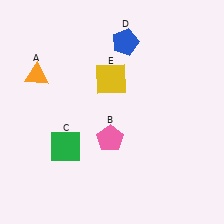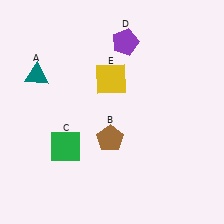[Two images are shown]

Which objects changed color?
A changed from orange to teal. B changed from pink to brown. D changed from blue to purple.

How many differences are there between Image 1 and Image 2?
There are 3 differences between the two images.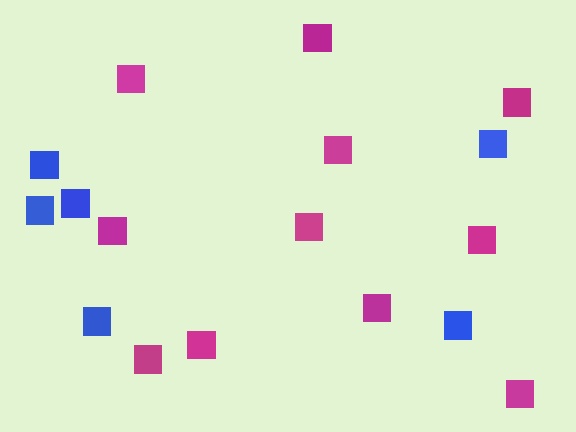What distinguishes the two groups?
There are 2 groups: one group of magenta squares (11) and one group of blue squares (6).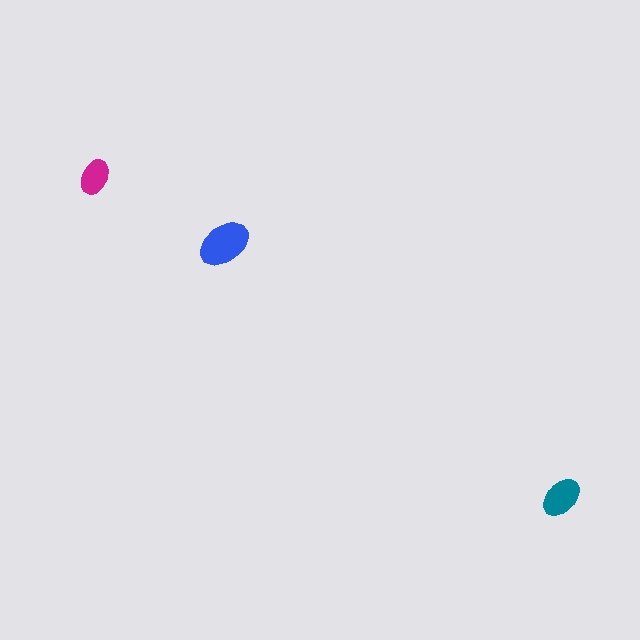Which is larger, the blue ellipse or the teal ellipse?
The blue one.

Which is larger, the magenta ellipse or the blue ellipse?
The blue one.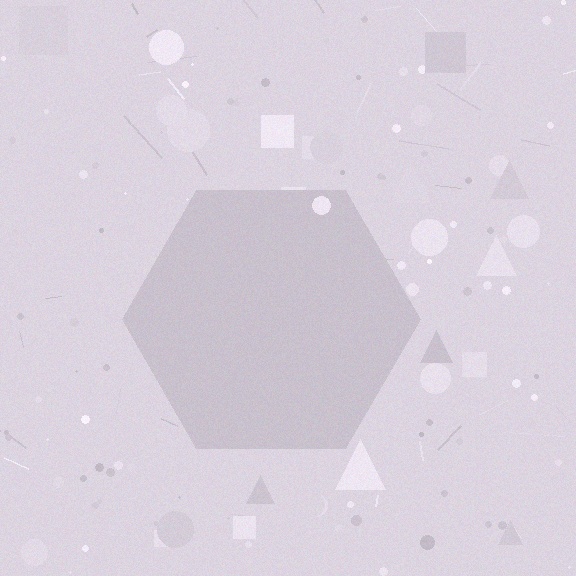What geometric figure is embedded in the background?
A hexagon is embedded in the background.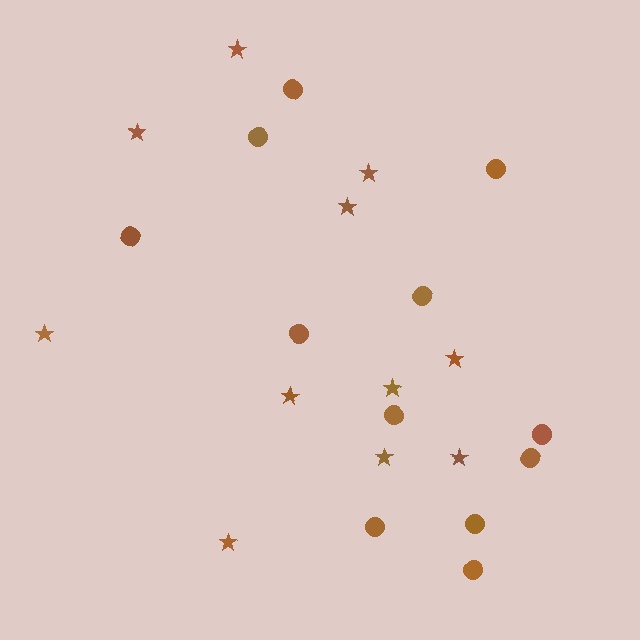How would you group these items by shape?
There are 2 groups: one group of stars (11) and one group of circles (12).